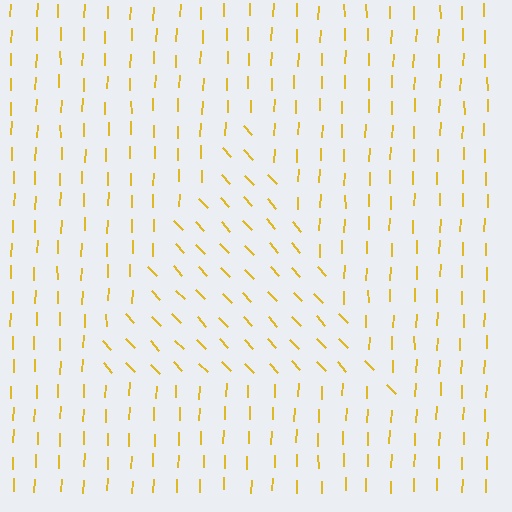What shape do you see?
I see a triangle.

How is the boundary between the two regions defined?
The boundary is defined purely by a change in line orientation (approximately 45 degrees difference). All lines are the same color and thickness.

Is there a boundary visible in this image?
Yes, there is a texture boundary formed by a change in line orientation.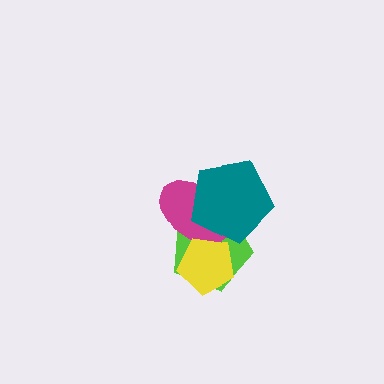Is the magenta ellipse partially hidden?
Yes, it is partially covered by another shape.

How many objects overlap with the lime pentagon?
3 objects overlap with the lime pentagon.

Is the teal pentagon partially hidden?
No, no other shape covers it.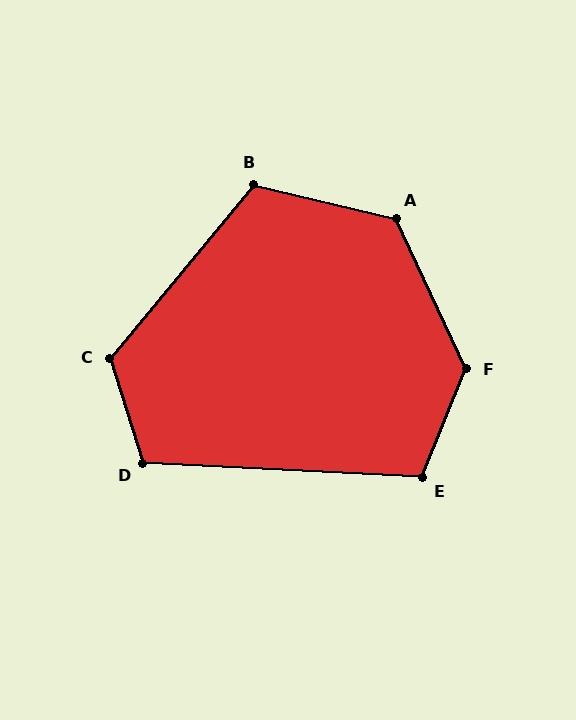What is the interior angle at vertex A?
Approximately 128 degrees (obtuse).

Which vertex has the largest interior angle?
F, at approximately 133 degrees.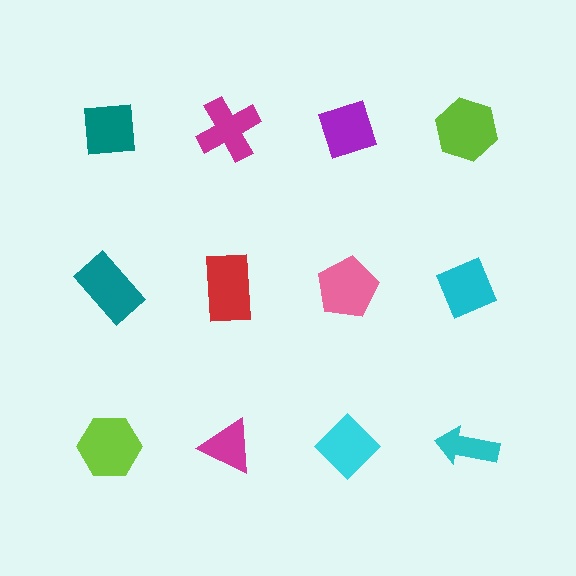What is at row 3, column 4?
A cyan arrow.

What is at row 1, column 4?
A lime hexagon.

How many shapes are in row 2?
4 shapes.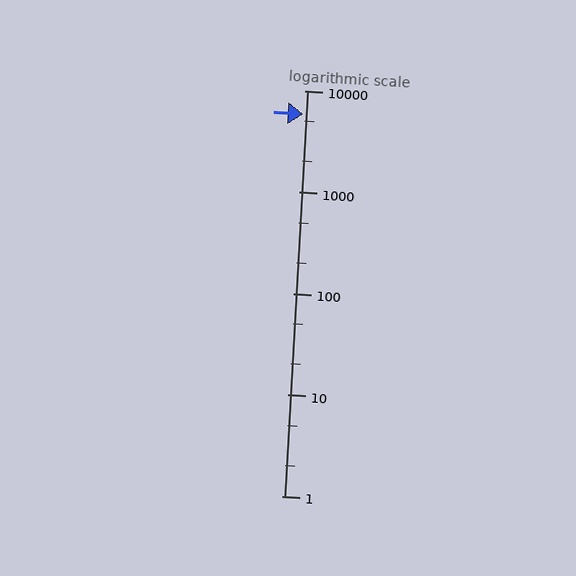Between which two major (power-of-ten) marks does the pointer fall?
The pointer is between 1000 and 10000.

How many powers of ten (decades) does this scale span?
The scale spans 4 decades, from 1 to 10000.